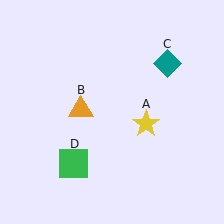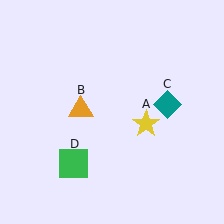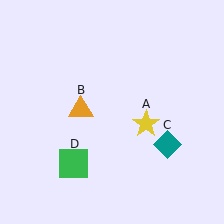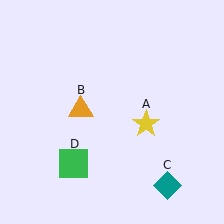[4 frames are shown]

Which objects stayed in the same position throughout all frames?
Yellow star (object A) and orange triangle (object B) and green square (object D) remained stationary.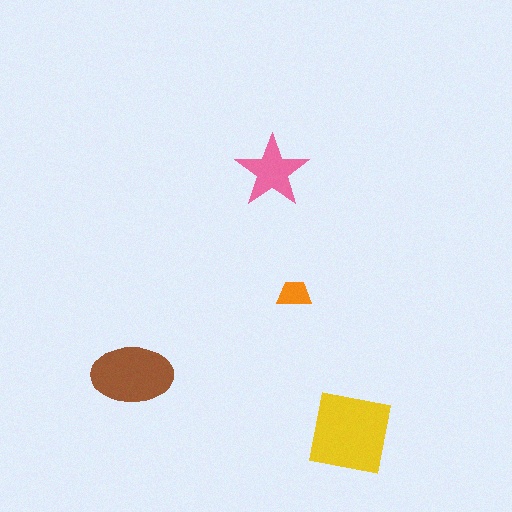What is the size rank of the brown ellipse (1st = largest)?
2nd.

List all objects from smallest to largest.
The orange trapezoid, the pink star, the brown ellipse, the yellow square.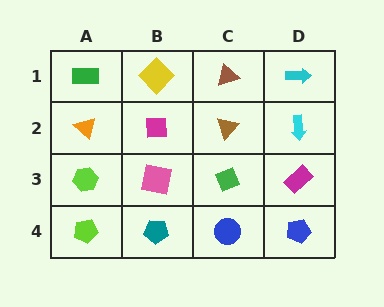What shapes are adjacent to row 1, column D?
A cyan arrow (row 2, column D), a brown triangle (row 1, column C).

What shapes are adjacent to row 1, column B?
A magenta square (row 2, column B), a green rectangle (row 1, column A), a brown triangle (row 1, column C).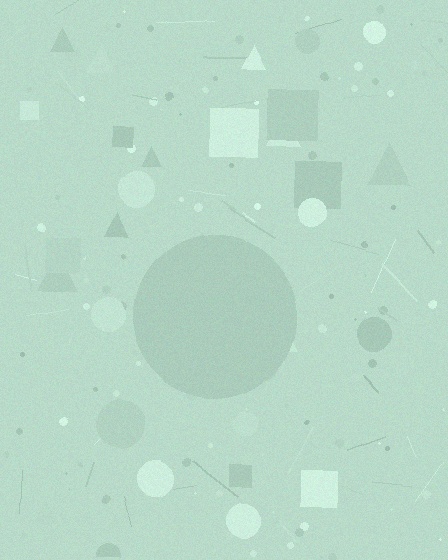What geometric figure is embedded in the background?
A circle is embedded in the background.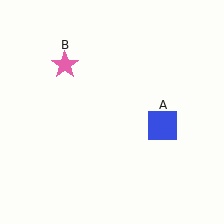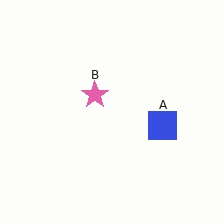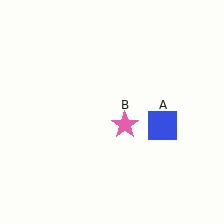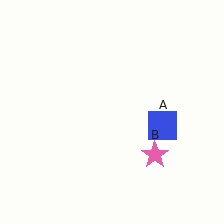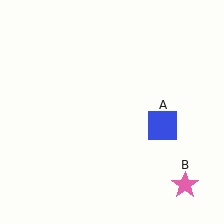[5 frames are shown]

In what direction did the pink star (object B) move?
The pink star (object B) moved down and to the right.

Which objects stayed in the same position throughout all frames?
Blue square (object A) remained stationary.